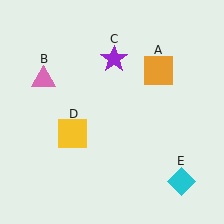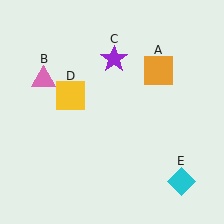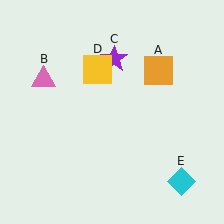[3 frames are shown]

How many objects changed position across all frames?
1 object changed position: yellow square (object D).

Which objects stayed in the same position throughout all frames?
Orange square (object A) and pink triangle (object B) and purple star (object C) and cyan diamond (object E) remained stationary.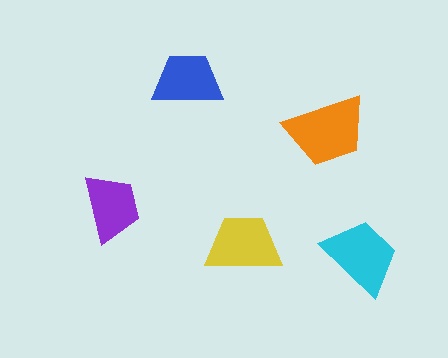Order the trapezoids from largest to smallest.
the orange one, the cyan one, the yellow one, the blue one, the purple one.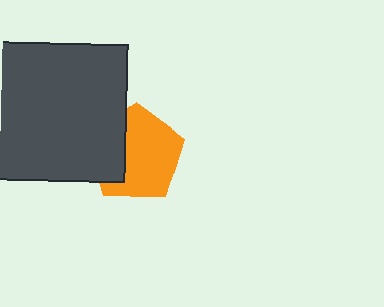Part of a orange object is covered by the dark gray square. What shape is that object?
It is a pentagon.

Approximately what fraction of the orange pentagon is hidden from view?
Roughly 32% of the orange pentagon is hidden behind the dark gray square.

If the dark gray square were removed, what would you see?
You would see the complete orange pentagon.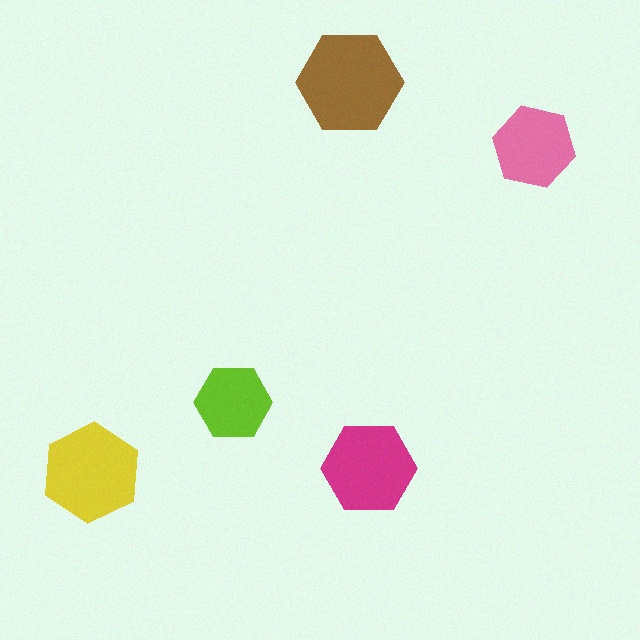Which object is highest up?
The brown hexagon is topmost.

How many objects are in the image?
There are 5 objects in the image.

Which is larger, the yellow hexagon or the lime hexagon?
The yellow one.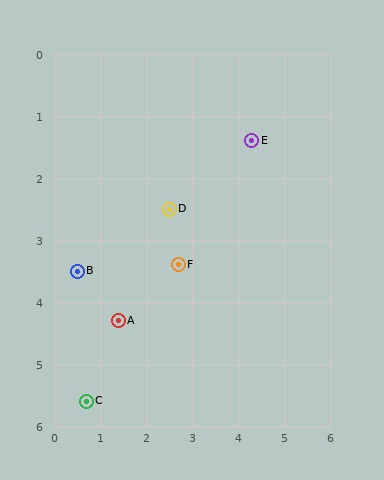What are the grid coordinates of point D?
Point D is at approximately (2.5, 2.5).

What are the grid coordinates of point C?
Point C is at approximately (0.7, 5.6).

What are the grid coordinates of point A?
Point A is at approximately (1.4, 4.3).